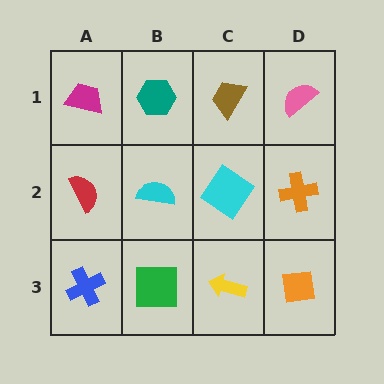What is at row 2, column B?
A cyan semicircle.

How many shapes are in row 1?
4 shapes.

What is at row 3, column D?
An orange square.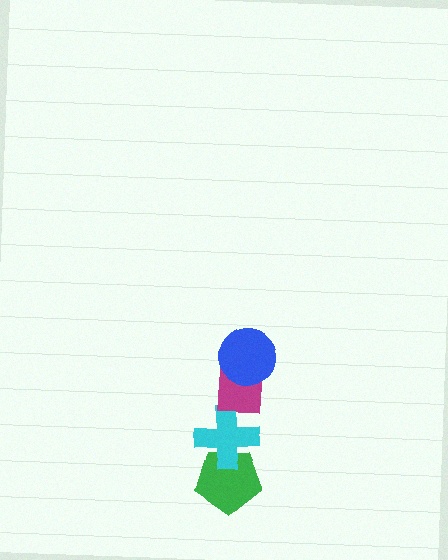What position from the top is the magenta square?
The magenta square is 2nd from the top.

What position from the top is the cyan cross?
The cyan cross is 3rd from the top.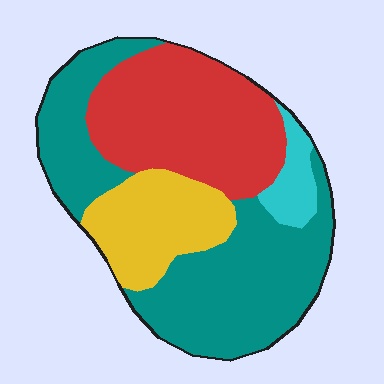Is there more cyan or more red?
Red.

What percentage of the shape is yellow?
Yellow takes up less than a quarter of the shape.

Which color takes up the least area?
Cyan, at roughly 5%.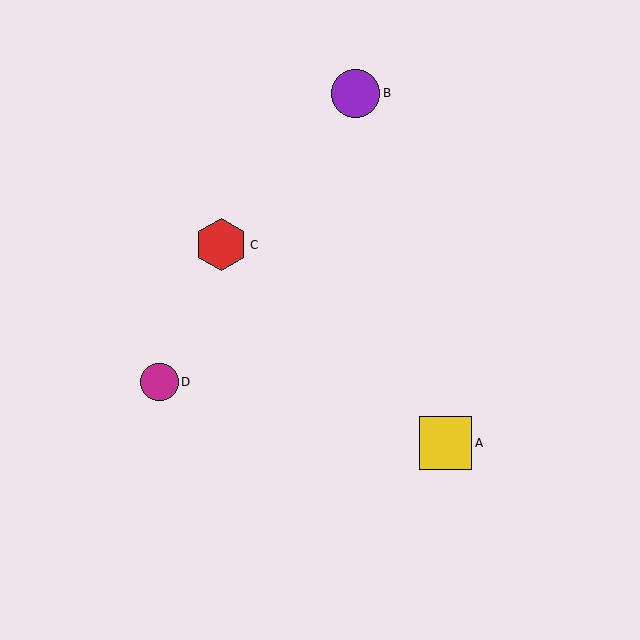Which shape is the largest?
The yellow square (labeled A) is the largest.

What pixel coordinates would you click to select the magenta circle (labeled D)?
Click at (160, 382) to select the magenta circle D.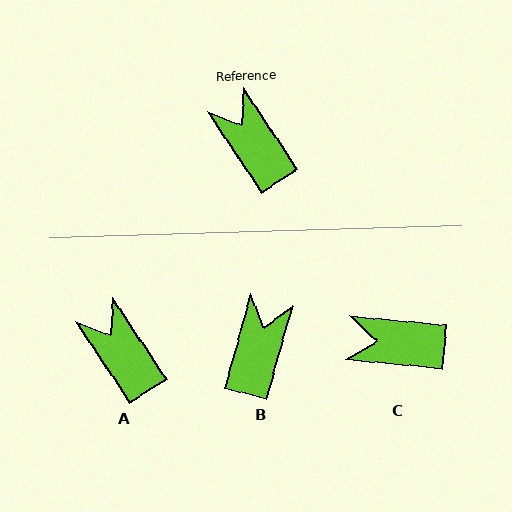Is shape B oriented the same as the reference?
No, it is off by about 49 degrees.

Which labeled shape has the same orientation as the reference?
A.